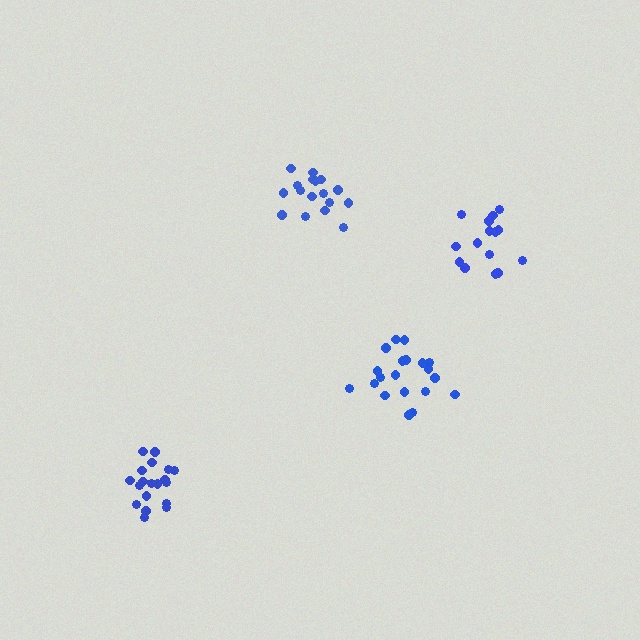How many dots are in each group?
Group 1: 19 dots, Group 2: 17 dots, Group 3: 15 dots, Group 4: 20 dots (71 total).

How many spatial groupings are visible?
There are 4 spatial groupings.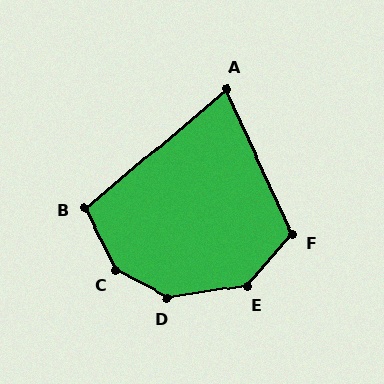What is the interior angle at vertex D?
Approximately 143 degrees (obtuse).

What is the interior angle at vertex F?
Approximately 114 degrees (obtuse).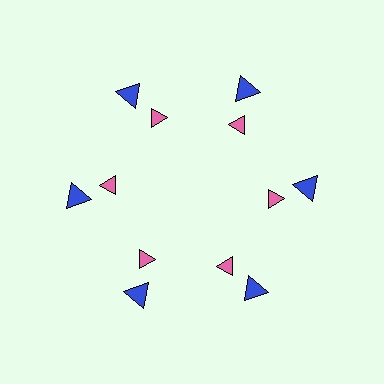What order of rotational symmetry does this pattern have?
This pattern has 6-fold rotational symmetry.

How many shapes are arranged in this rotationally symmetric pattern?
There are 12 shapes, arranged in 6 groups of 2.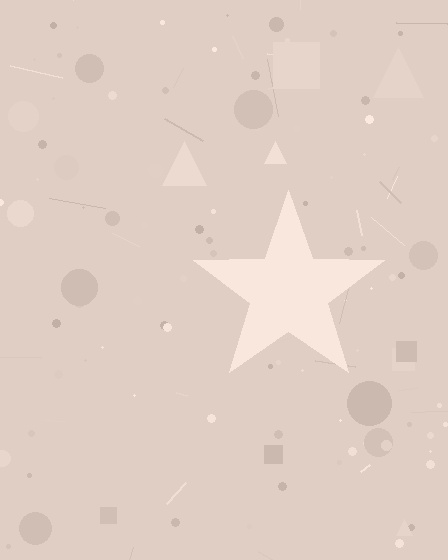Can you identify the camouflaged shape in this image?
The camouflaged shape is a star.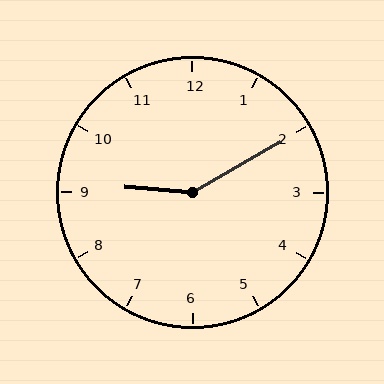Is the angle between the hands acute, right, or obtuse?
It is obtuse.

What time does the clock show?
9:10.